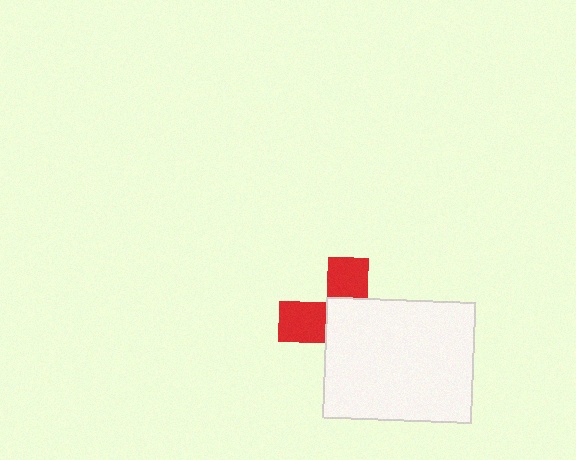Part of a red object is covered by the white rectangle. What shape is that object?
It is a cross.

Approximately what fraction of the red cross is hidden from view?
Roughly 61% of the red cross is hidden behind the white rectangle.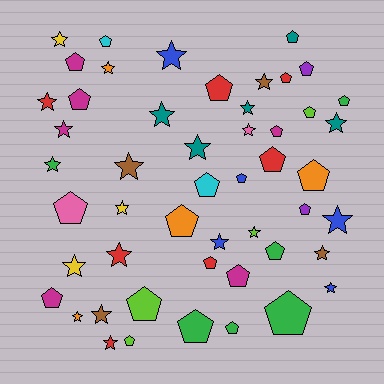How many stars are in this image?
There are 24 stars.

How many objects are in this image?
There are 50 objects.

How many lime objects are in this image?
There are 4 lime objects.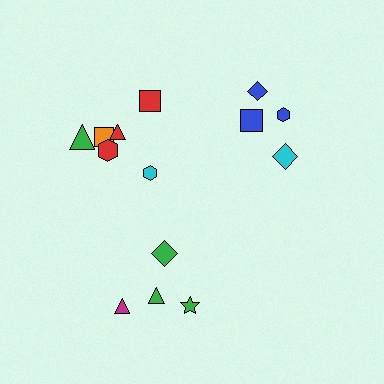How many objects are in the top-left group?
There are 6 objects.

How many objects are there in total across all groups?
There are 14 objects.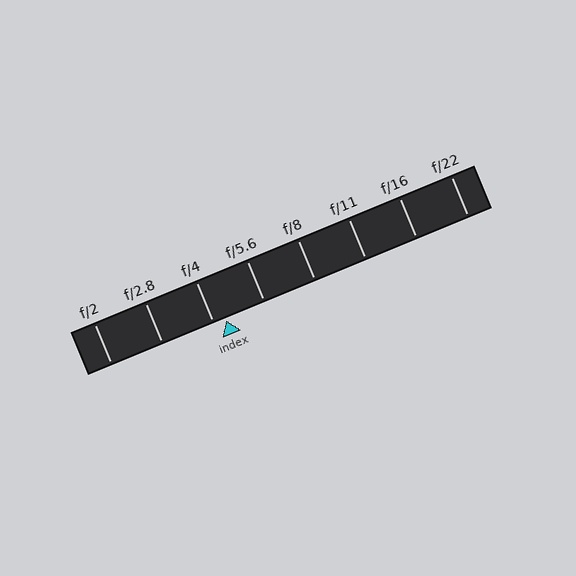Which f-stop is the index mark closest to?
The index mark is closest to f/4.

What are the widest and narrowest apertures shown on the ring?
The widest aperture shown is f/2 and the narrowest is f/22.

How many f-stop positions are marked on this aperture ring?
There are 8 f-stop positions marked.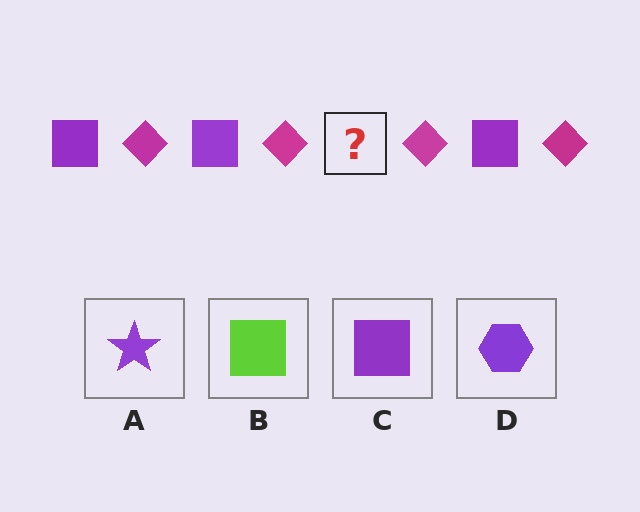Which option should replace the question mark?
Option C.